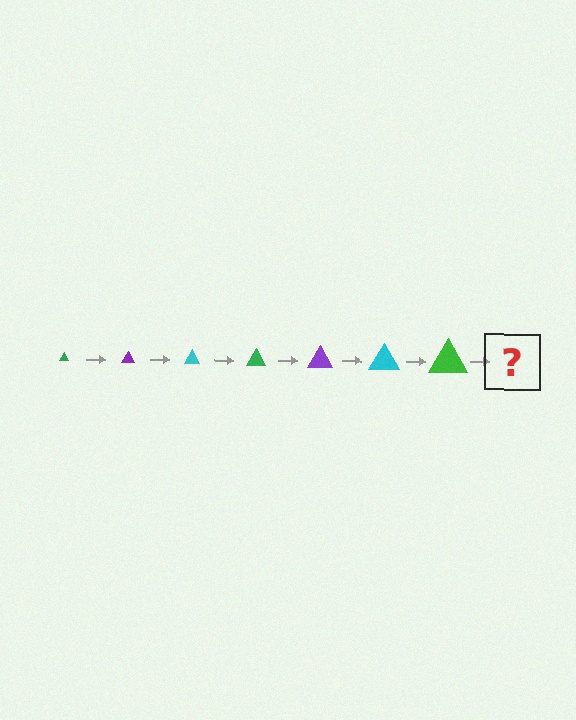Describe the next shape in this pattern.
It should be a purple triangle, larger than the previous one.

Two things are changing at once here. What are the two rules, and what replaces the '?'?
The two rules are that the triangle grows larger each step and the color cycles through green, purple, and cyan. The '?' should be a purple triangle, larger than the previous one.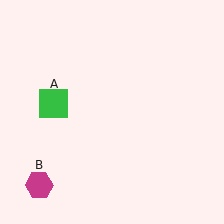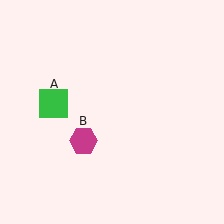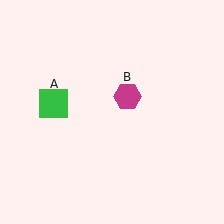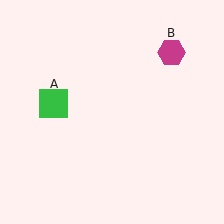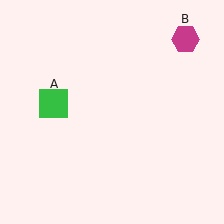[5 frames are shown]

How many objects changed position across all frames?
1 object changed position: magenta hexagon (object B).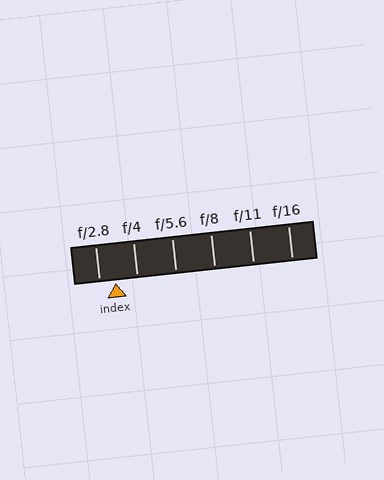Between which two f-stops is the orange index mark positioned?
The index mark is between f/2.8 and f/4.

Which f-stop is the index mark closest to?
The index mark is closest to f/2.8.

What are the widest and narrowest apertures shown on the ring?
The widest aperture shown is f/2.8 and the narrowest is f/16.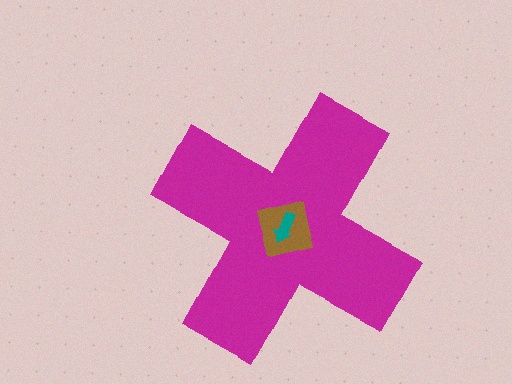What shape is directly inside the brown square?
The teal arrow.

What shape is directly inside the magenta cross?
The brown square.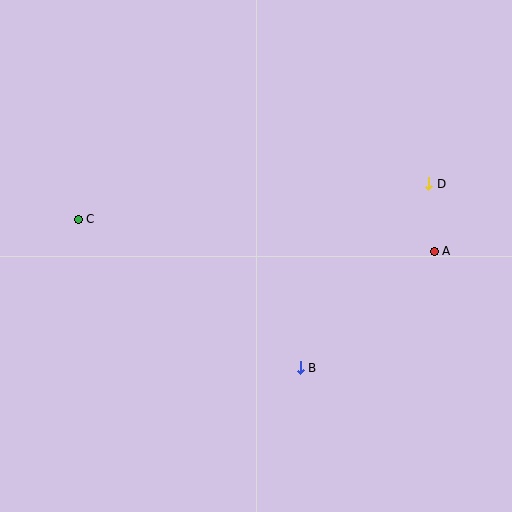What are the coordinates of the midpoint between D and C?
The midpoint between D and C is at (254, 201).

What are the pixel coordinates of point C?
Point C is at (78, 219).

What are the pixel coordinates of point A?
Point A is at (434, 251).